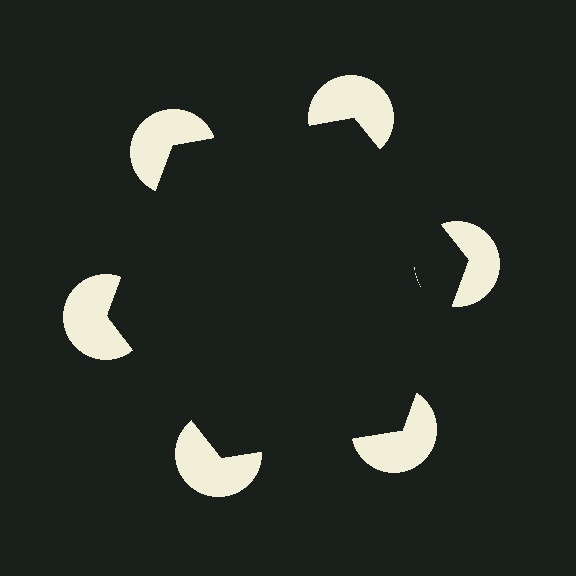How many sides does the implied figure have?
6 sides.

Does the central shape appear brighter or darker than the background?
It typically appears slightly darker than the background, even though no actual brightness change is drawn.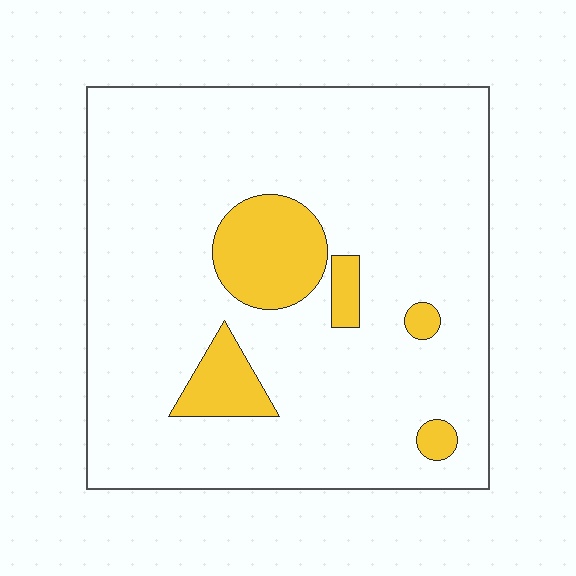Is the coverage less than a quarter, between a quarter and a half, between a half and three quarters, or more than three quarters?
Less than a quarter.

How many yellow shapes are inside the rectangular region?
5.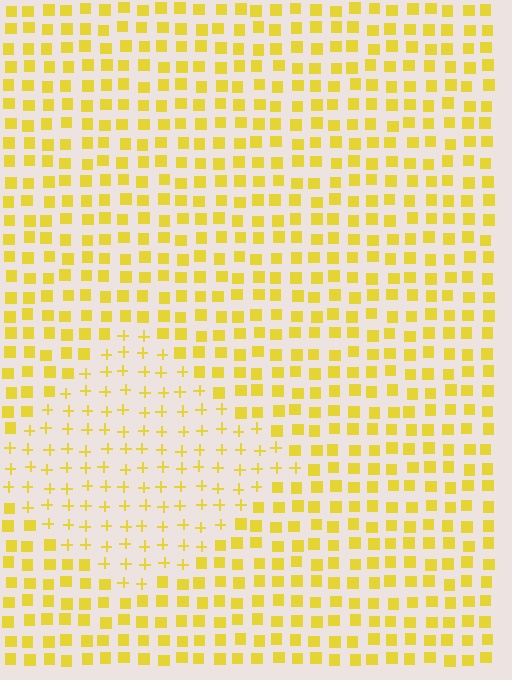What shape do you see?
I see a diamond.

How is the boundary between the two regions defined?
The boundary is defined by a change in element shape: plus signs inside vs. squares outside. All elements share the same color and spacing.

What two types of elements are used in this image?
The image uses plus signs inside the diamond region and squares outside it.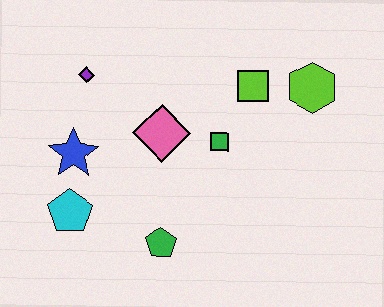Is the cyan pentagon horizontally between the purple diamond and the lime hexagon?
No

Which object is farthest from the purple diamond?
The lime hexagon is farthest from the purple diamond.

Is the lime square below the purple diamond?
Yes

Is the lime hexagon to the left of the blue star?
No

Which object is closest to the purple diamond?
The blue star is closest to the purple diamond.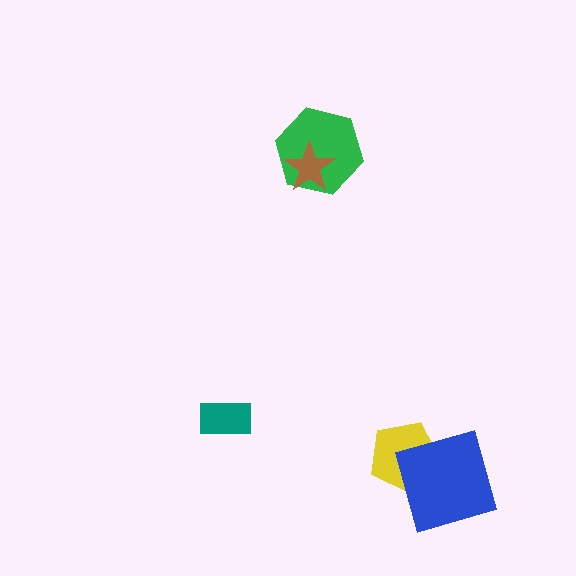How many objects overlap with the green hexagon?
1 object overlaps with the green hexagon.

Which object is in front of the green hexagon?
The brown star is in front of the green hexagon.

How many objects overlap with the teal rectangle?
0 objects overlap with the teal rectangle.